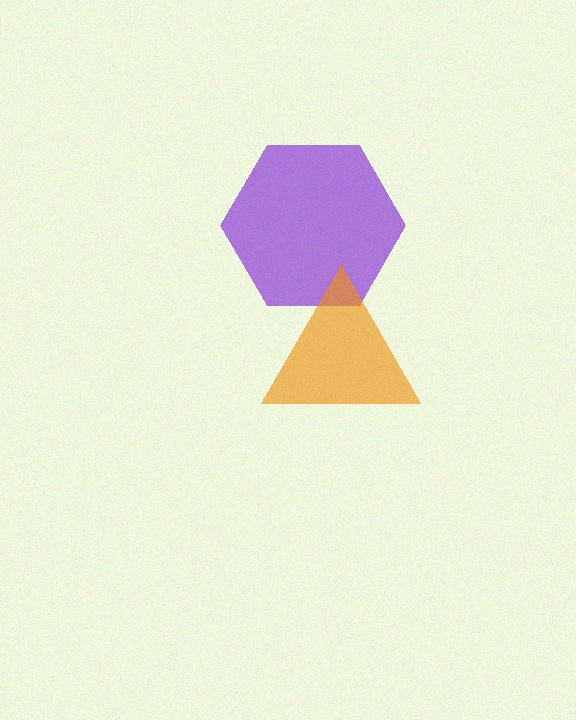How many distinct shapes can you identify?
There are 2 distinct shapes: a purple hexagon, an orange triangle.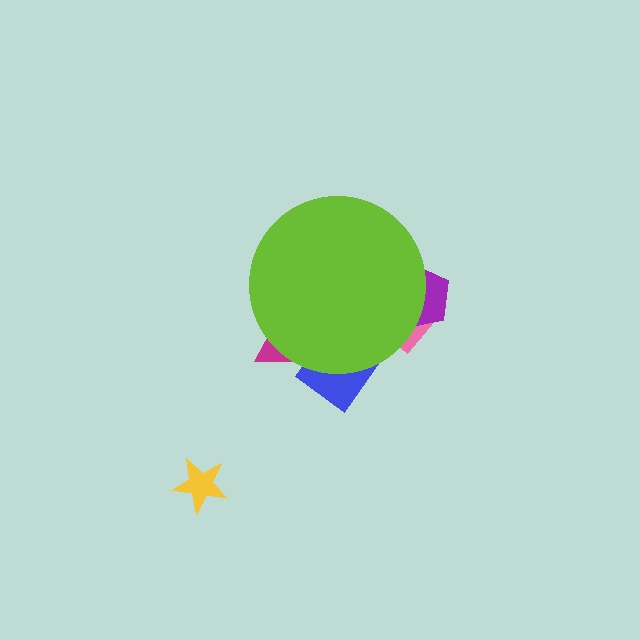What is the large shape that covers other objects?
A lime circle.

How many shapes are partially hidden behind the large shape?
4 shapes are partially hidden.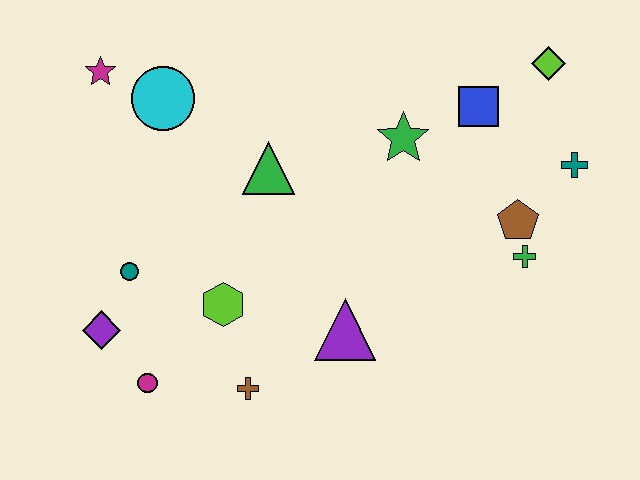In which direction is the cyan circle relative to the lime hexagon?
The cyan circle is above the lime hexagon.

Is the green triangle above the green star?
No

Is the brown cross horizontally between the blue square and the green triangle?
No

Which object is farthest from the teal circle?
The lime diamond is farthest from the teal circle.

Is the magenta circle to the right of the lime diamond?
No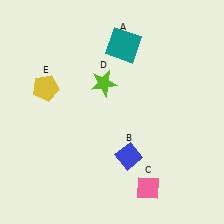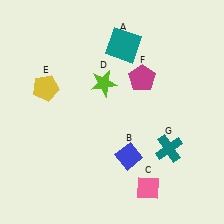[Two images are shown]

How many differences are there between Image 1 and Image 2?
There are 2 differences between the two images.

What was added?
A magenta pentagon (F), a teal cross (G) were added in Image 2.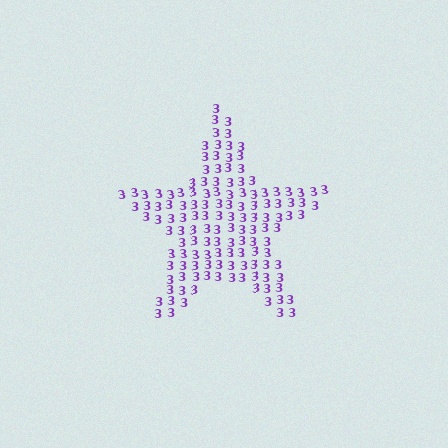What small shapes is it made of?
It is made of small digit 3's.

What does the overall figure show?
The overall figure shows a star.